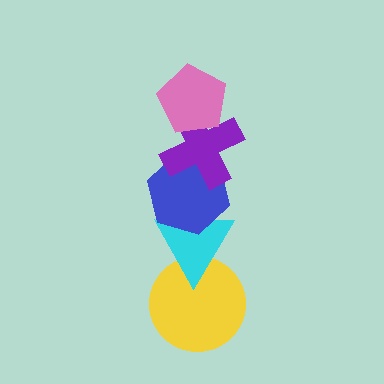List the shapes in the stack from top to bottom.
From top to bottom: the pink pentagon, the purple cross, the blue hexagon, the cyan triangle, the yellow circle.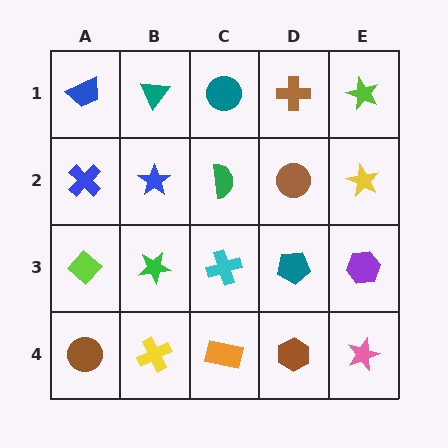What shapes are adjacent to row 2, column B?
A teal triangle (row 1, column B), a green star (row 3, column B), a blue cross (row 2, column A), a green semicircle (row 2, column C).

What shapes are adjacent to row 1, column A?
A blue cross (row 2, column A), a teal triangle (row 1, column B).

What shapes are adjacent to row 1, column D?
A brown circle (row 2, column D), a teal circle (row 1, column C), a lime star (row 1, column E).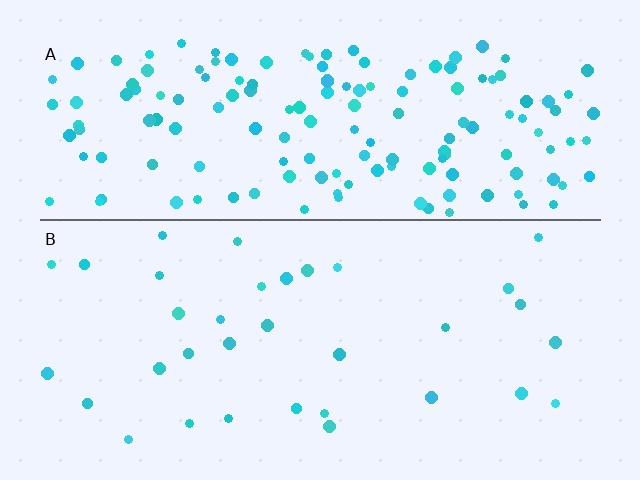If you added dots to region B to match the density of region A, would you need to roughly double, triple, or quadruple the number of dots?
Approximately quadruple.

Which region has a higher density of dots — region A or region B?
A (the top).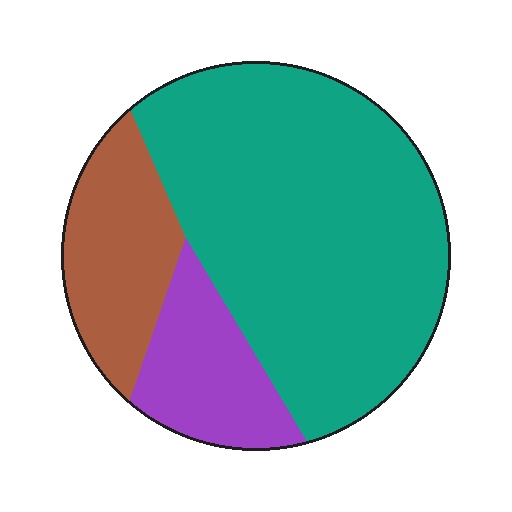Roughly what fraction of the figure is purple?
Purple covers 16% of the figure.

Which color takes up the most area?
Teal, at roughly 65%.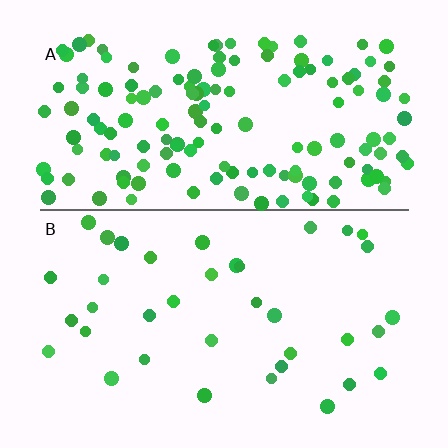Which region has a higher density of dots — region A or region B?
A (the top).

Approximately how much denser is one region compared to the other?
Approximately 4.0× — region A over region B.